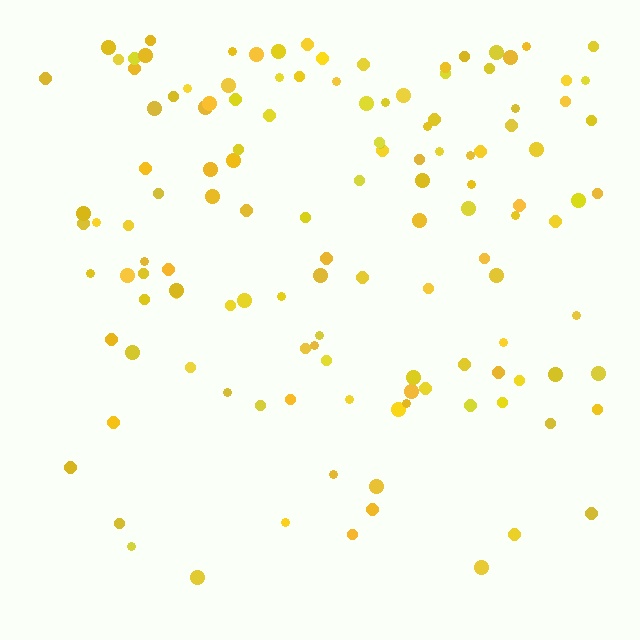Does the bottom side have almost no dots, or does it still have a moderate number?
Still a moderate number, just noticeably fewer than the top.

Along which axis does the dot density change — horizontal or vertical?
Vertical.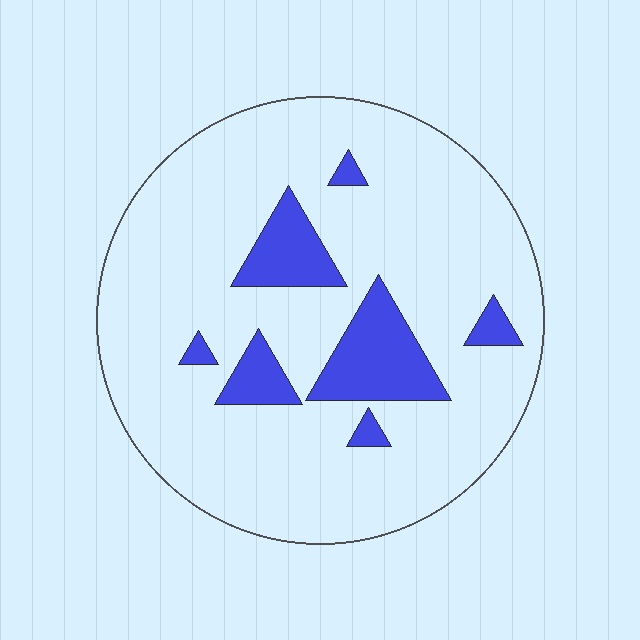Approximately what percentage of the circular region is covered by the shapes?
Approximately 15%.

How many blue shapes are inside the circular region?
7.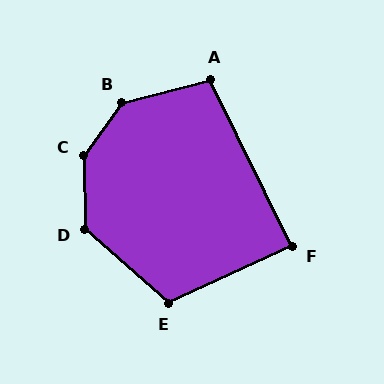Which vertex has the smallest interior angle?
F, at approximately 89 degrees.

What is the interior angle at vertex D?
Approximately 132 degrees (obtuse).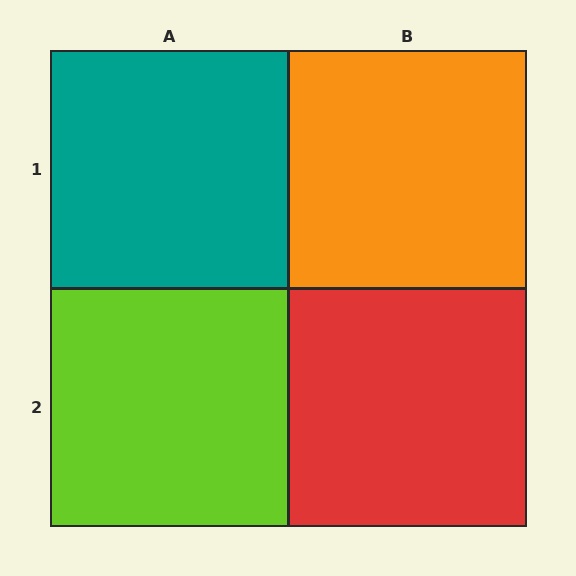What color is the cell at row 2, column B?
Red.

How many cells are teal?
1 cell is teal.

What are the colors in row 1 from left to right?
Teal, orange.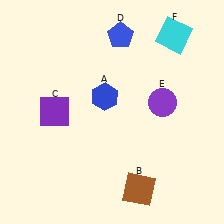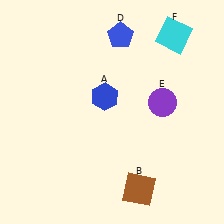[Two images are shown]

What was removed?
The purple square (C) was removed in Image 2.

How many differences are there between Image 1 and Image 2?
There is 1 difference between the two images.